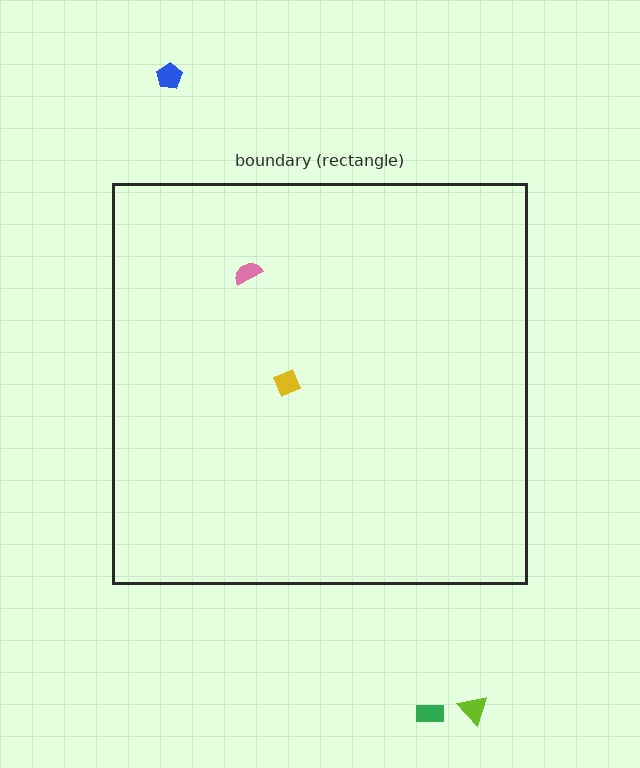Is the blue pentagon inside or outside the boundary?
Outside.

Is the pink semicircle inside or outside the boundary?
Inside.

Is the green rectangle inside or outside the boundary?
Outside.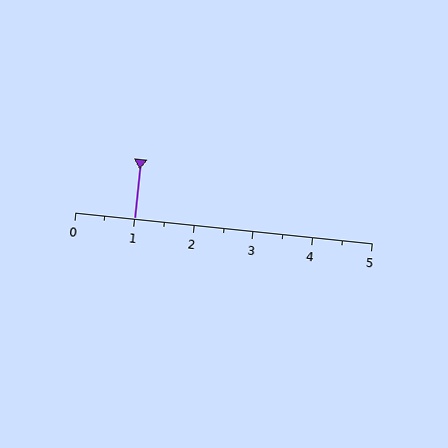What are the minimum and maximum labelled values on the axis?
The axis runs from 0 to 5.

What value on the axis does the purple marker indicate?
The marker indicates approximately 1.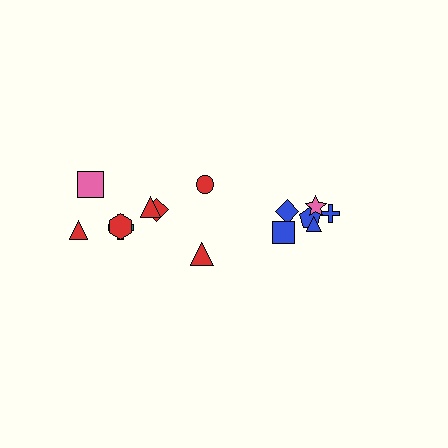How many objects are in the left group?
There are 8 objects.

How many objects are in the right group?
There are 6 objects.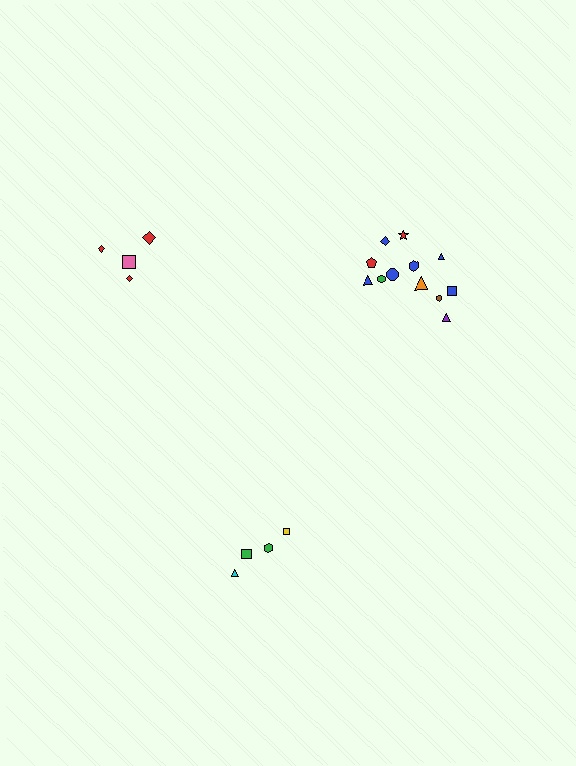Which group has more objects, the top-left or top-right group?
The top-right group.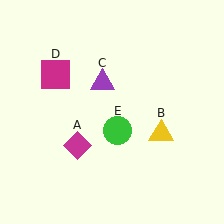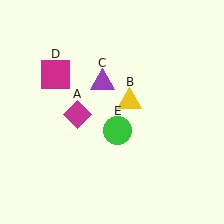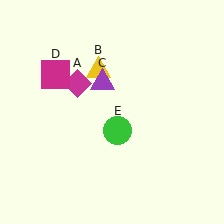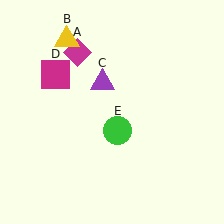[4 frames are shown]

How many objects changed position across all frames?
2 objects changed position: magenta diamond (object A), yellow triangle (object B).